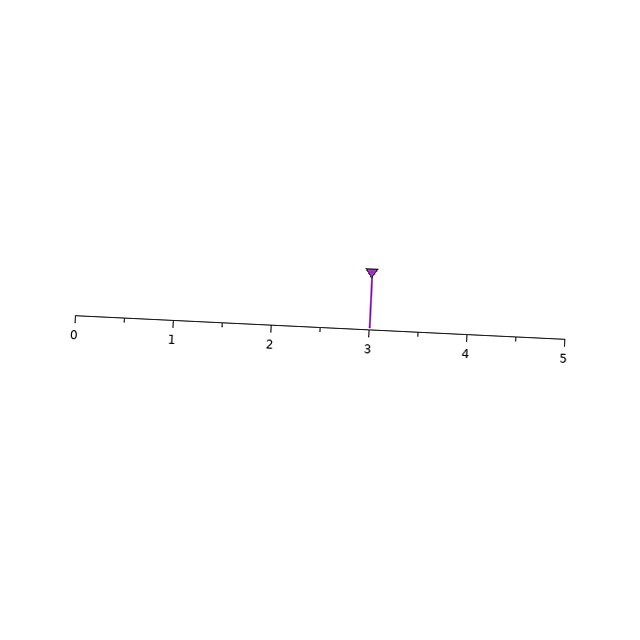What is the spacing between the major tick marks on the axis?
The major ticks are spaced 1 apart.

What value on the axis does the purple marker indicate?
The marker indicates approximately 3.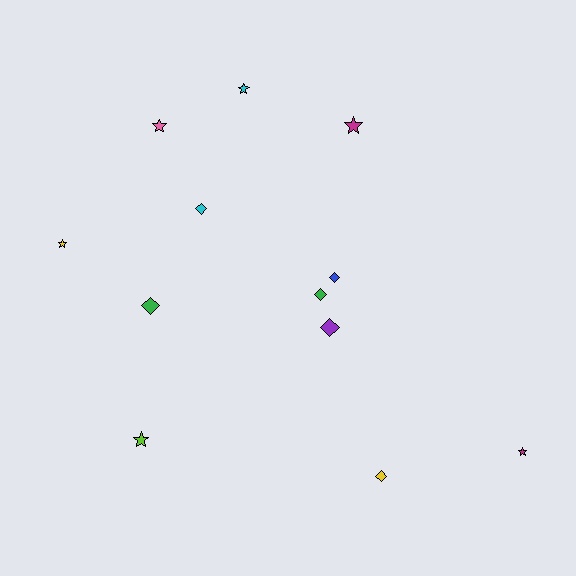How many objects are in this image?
There are 12 objects.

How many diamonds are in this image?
There are 6 diamonds.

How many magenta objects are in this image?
There are 2 magenta objects.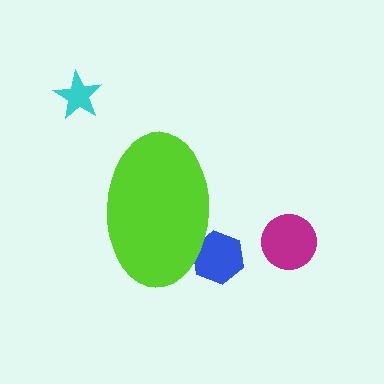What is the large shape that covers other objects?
A lime ellipse.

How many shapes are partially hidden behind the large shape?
1 shape is partially hidden.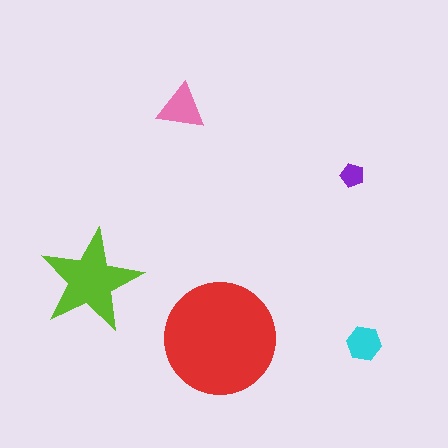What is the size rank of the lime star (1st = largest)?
2nd.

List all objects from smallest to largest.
The purple pentagon, the cyan hexagon, the pink triangle, the lime star, the red circle.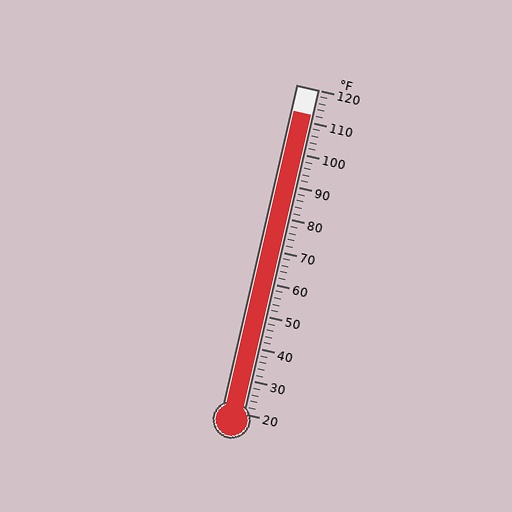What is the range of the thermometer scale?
The thermometer scale ranges from 20°F to 120°F.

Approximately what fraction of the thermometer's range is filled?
The thermometer is filled to approximately 90% of its range.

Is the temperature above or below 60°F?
The temperature is above 60°F.